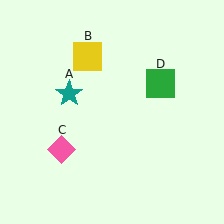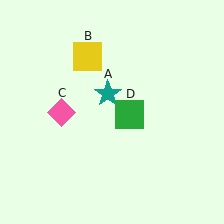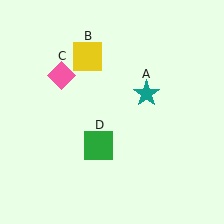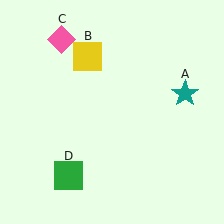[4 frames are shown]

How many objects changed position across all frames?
3 objects changed position: teal star (object A), pink diamond (object C), green square (object D).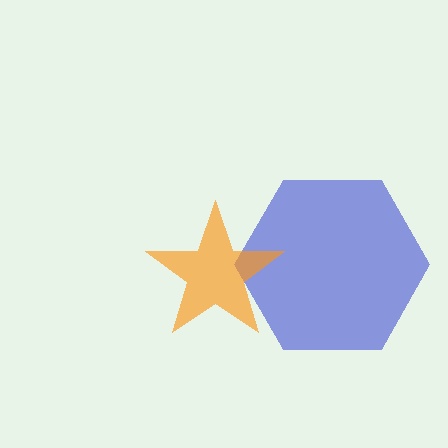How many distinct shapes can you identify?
There are 2 distinct shapes: a blue hexagon, an orange star.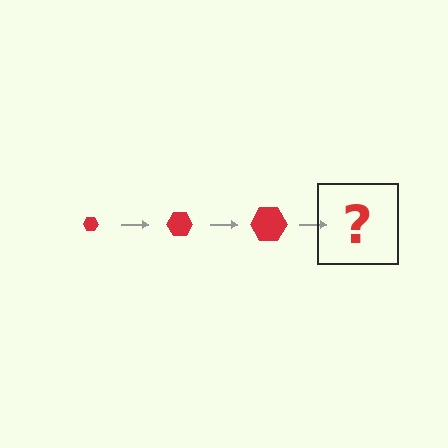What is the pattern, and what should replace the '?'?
The pattern is that the hexagon gets progressively larger each step. The '?' should be a red hexagon, larger than the previous one.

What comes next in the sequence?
The next element should be a red hexagon, larger than the previous one.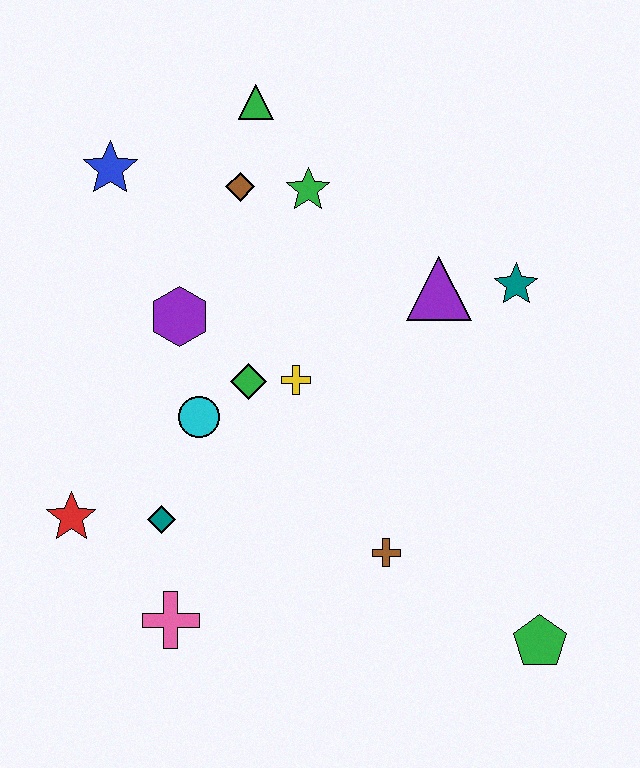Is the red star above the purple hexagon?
No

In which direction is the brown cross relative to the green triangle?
The brown cross is below the green triangle.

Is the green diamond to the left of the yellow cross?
Yes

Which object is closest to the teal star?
The purple triangle is closest to the teal star.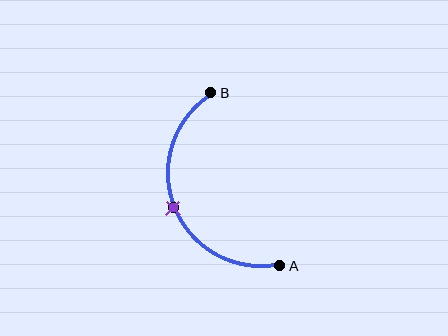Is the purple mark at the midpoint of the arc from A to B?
Yes. The purple mark lies on the arc at equal arc-length from both A and B — it is the arc midpoint.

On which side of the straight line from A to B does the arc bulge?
The arc bulges to the left of the straight line connecting A and B.